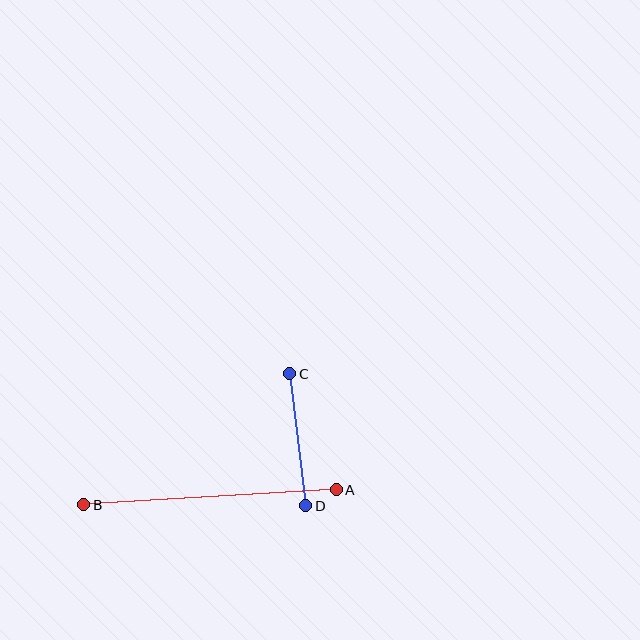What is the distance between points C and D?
The distance is approximately 133 pixels.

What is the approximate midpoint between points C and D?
The midpoint is at approximately (298, 440) pixels.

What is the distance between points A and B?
The distance is approximately 253 pixels.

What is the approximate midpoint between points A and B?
The midpoint is at approximately (210, 497) pixels.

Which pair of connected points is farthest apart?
Points A and B are farthest apart.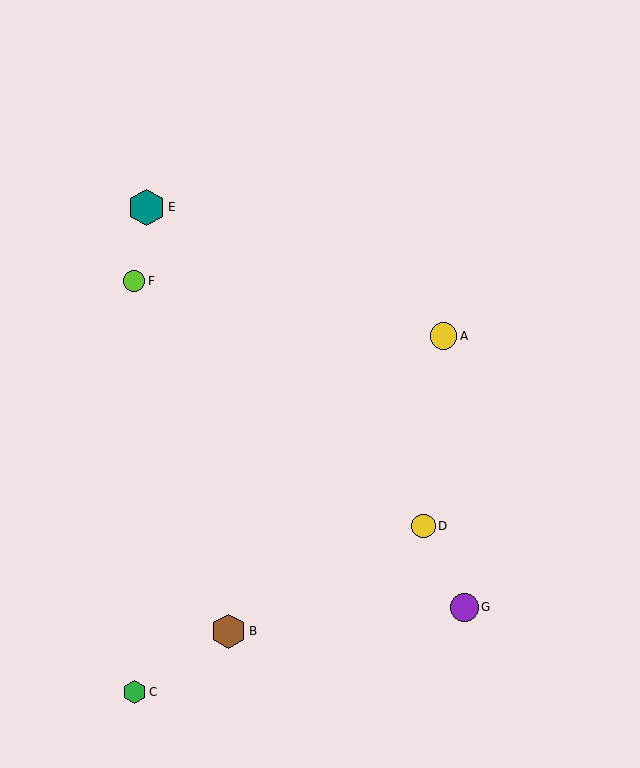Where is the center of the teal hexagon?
The center of the teal hexagon is at (146, 207).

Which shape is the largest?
The teal hexagon (labeled E) is the largest.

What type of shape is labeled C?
Shape C is a green hexagon.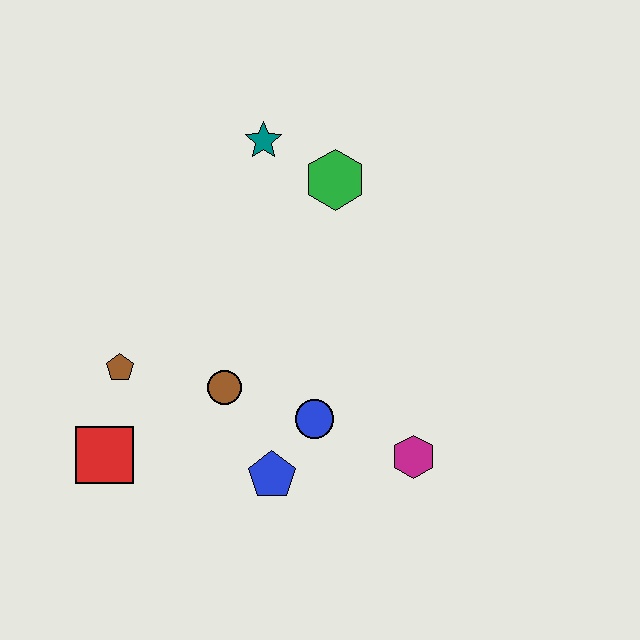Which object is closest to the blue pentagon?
The blue circle is closest to the blue pentagon.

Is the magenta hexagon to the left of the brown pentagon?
No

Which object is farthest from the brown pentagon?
The magenta hexagon is farthest from the brown pentagon.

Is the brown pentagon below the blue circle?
No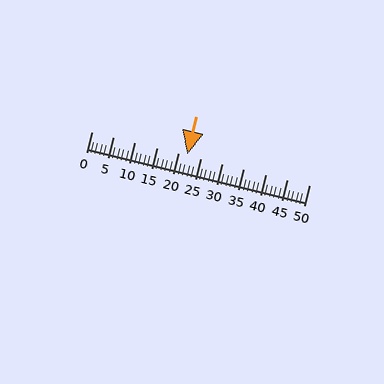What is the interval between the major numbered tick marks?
The major tick marks are spaced 5 units apart.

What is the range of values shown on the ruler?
The ruler shows values from 0 to 50.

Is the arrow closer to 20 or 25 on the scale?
The arrow is closer to 20.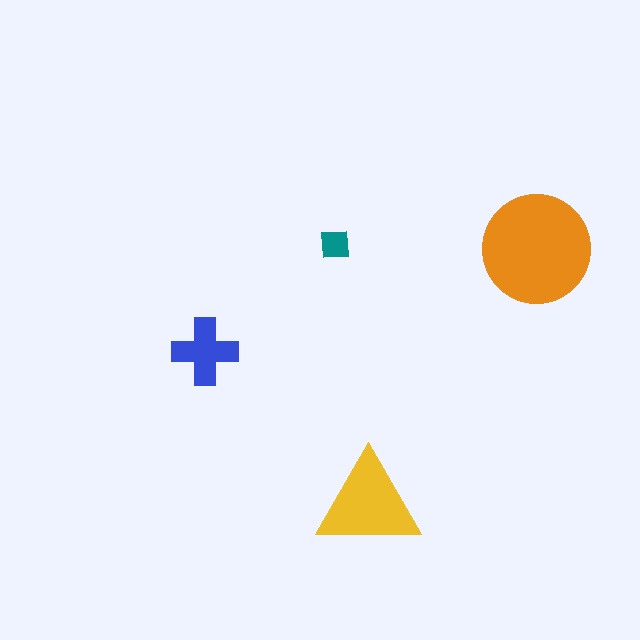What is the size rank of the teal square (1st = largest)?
4th.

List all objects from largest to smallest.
The orange circle, the yellow triangle, the blue cross, the teal square.